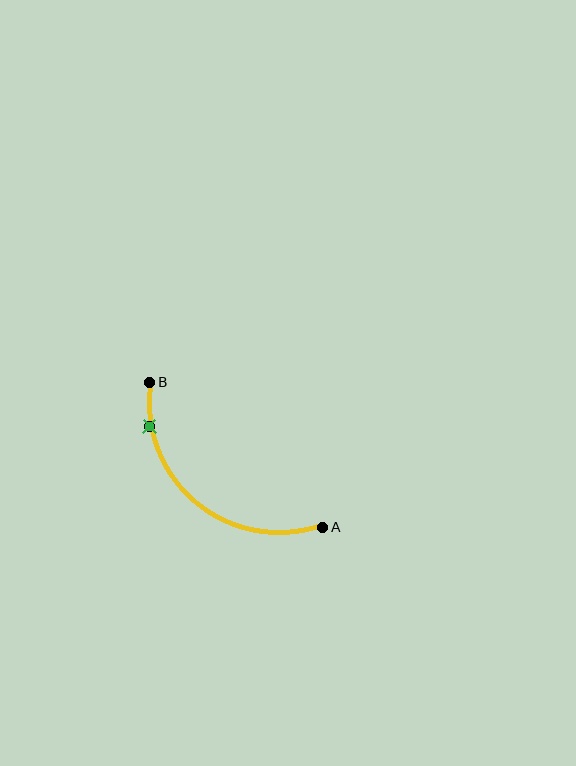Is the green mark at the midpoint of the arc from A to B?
No. The green mark lies on the arc but is closer to endpoint B. The arc midpoint would be at the point on the curve equidistant along the arc from both A and B.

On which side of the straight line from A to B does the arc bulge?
The arc bulges below and to the left of the straight line connecting A and B.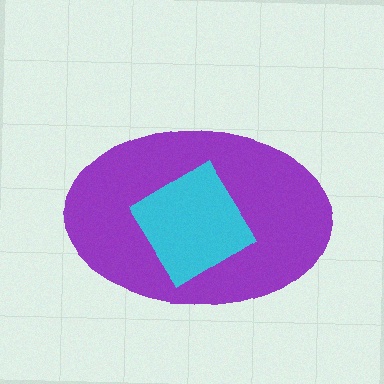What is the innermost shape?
The cyan diamond.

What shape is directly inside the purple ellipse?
The cyan diamond.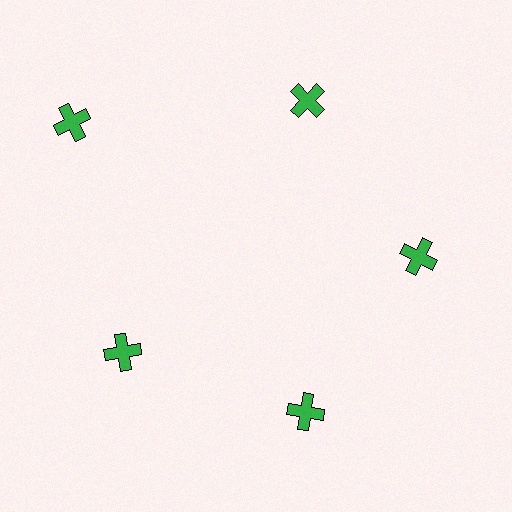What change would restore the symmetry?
The symmetry would be restored by moving it inward, back onto the ring so that all 5 crosses sit at equal angles and equal distance from the center.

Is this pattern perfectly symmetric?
No. The 5 green crosses are arranged in a ring, but one element near the 10 o'clock position is pushed outward from the center, breaking the 5-fold rotational symmetry.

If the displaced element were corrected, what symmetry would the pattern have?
It would have 5-fold rotational symmetry — the pattern would map onto itself every 72 degrees.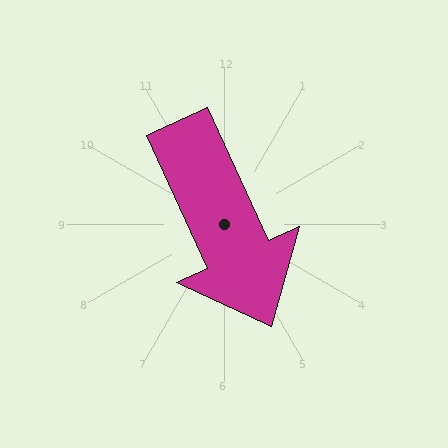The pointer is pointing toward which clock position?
Roughly 5 o'clock.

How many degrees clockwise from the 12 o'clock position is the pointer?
Approximately 155 degrees.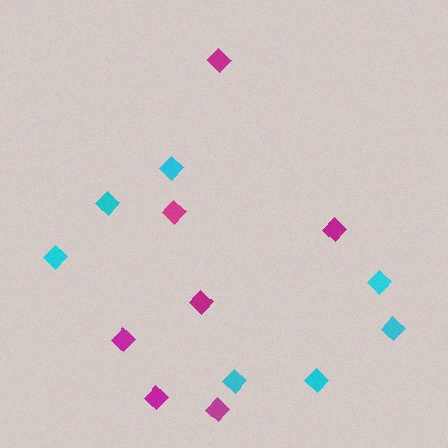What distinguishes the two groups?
There are 2 groups: one group of magenta diamonds (7) and one group of cyan diamonds (7).